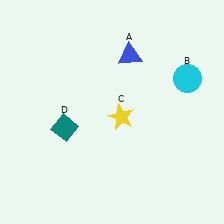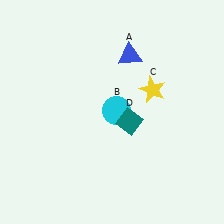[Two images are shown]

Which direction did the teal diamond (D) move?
The teal diamond (D) moved right.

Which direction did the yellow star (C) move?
The yellow star (C) moved right.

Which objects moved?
The objects that moved are: the cyan circle (B), the yellow star (C), the teal diamond (D).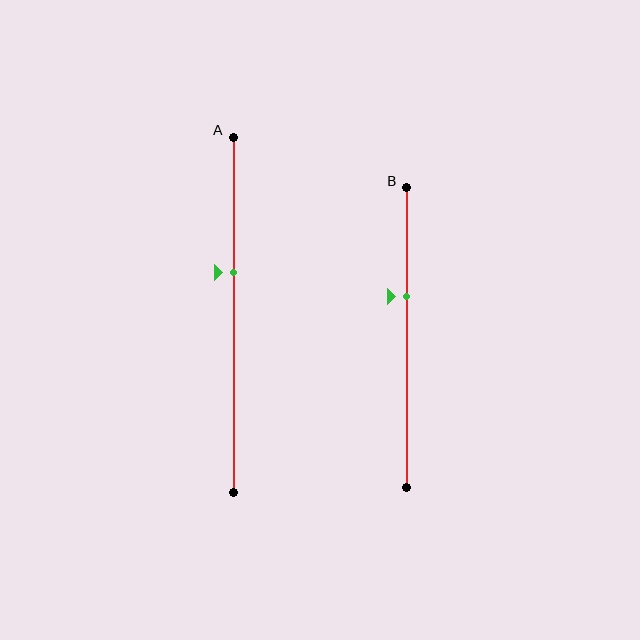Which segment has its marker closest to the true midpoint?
Segment A has its marker closest to the true midpoint.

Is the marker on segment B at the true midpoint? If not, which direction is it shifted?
No, the marker on segment B is shifted upward by about 14% of the segment length.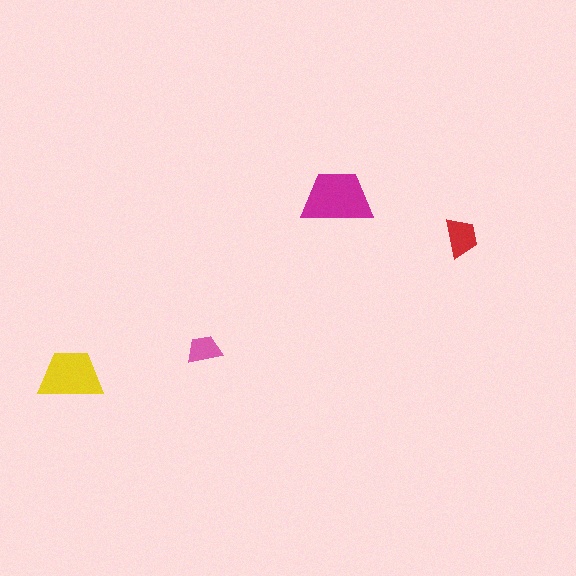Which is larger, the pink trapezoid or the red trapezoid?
The red one.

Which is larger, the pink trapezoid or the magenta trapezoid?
The magenta one.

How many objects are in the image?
There are 4 objects in the image.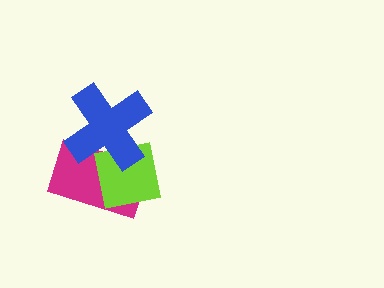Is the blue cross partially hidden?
No, no other shape covers it.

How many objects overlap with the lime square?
2 objects overlap with the lime square.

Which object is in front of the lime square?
The blue cross is in front of the lime square.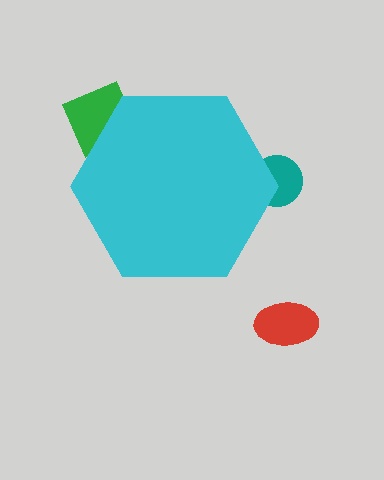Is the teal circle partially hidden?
Yes, the teal circle is partially hidden behind the cyan hexagon.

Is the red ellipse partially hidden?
No, the red ellipse is fully visible.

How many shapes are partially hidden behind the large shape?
2 shapes are partially hidden.